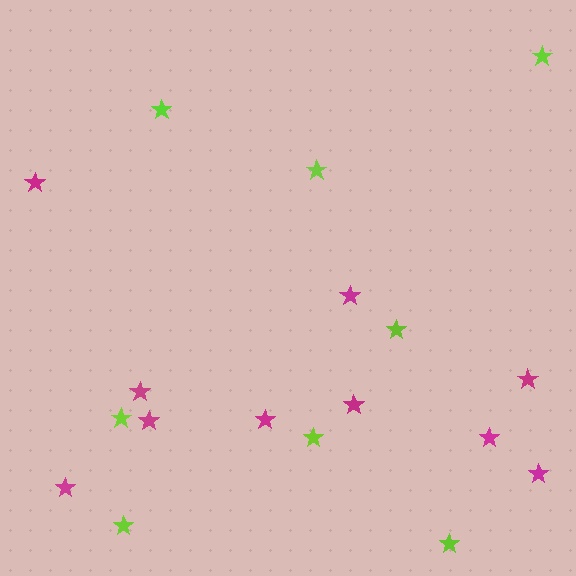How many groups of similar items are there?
There are 2 groups: one group of magenta stars (10) and one group of lime stars (8).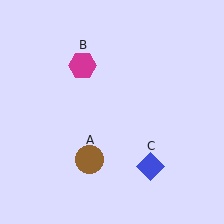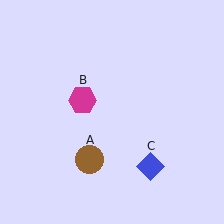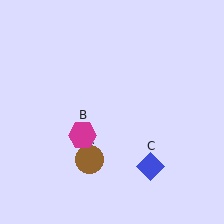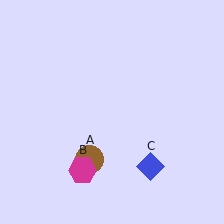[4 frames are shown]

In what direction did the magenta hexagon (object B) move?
The magenta hexagon (object B) moved down.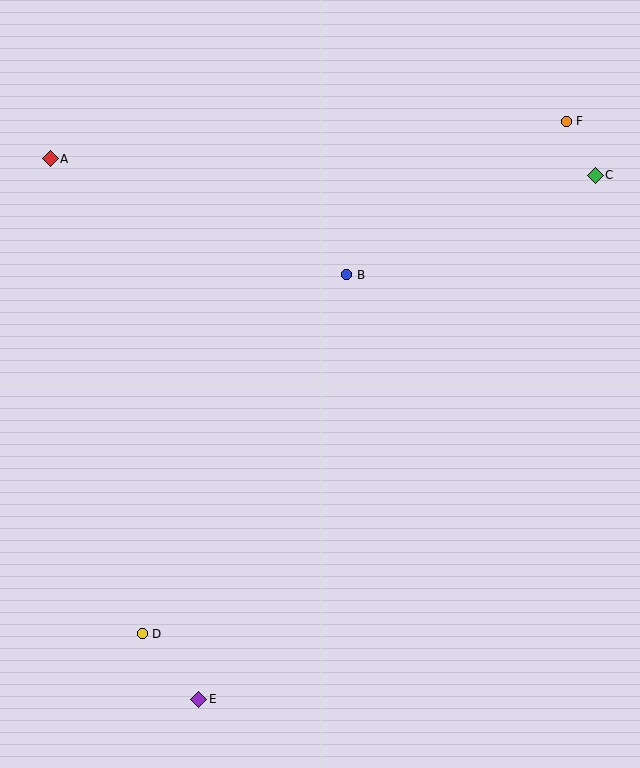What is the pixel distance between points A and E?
The distance between A and E is 560 pixels.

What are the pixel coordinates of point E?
Point E is at (199, 699).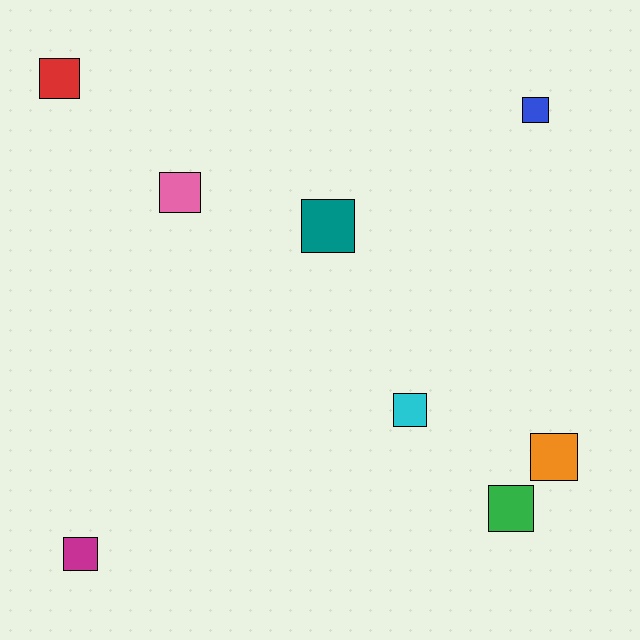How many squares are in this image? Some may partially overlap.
There are 8 squares.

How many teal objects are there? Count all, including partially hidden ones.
There is 1 teal object.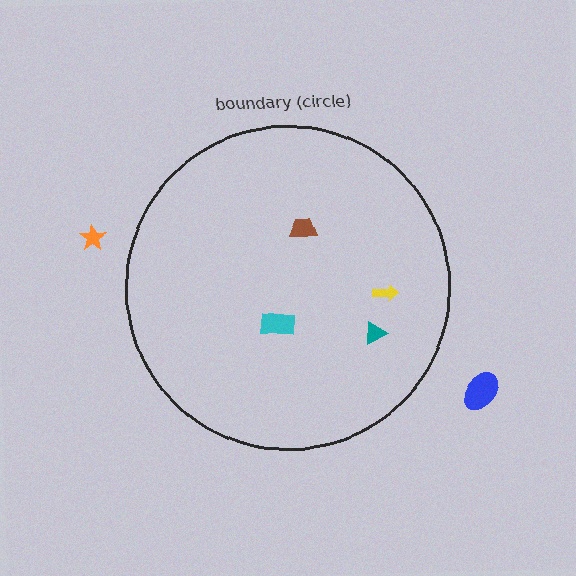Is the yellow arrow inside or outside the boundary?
Inside.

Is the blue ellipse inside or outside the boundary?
Outside.